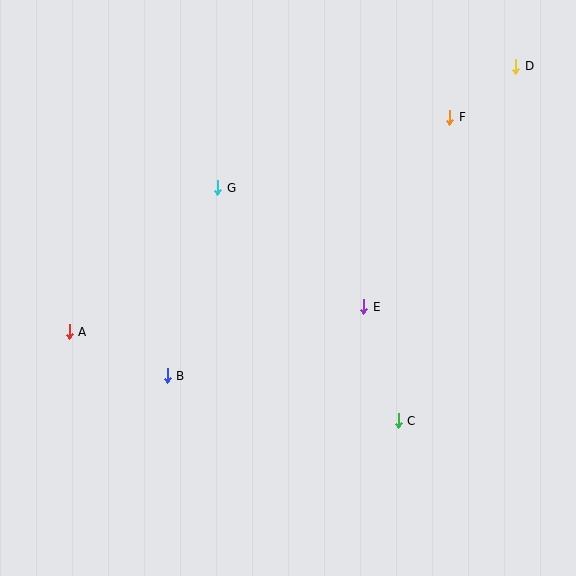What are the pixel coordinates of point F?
Point F is at (450, 117).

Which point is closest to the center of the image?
Point E at (364, 307) is closest to the center.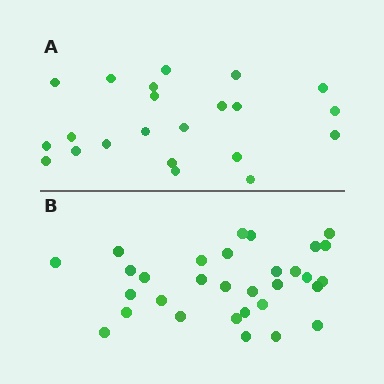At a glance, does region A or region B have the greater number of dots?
Region B (the bottom region) has more dots.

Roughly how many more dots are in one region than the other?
Region B has roughly 8 or so more dots than region A.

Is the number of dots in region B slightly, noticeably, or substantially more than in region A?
Region B has noticeably more, but not dramatically so. The ratio is roughly 1.4 to 1.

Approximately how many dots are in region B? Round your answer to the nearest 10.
About 30 dots. (The exact count is 31, which rounds to 30.)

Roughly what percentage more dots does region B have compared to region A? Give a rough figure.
About 40% more.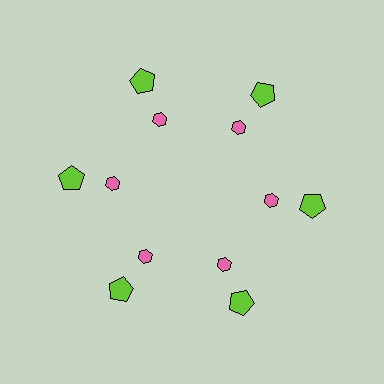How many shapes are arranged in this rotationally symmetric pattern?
There are 12 shapes, arranged in 6 groups of 2.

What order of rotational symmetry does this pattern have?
This pattern has 6-fold rotational symmetry.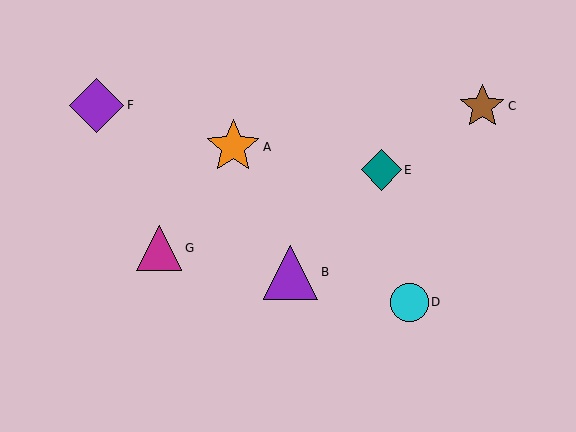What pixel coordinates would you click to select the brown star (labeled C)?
Click at (482, 106) to select the brown star C.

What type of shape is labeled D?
Shape D is a cyan circle.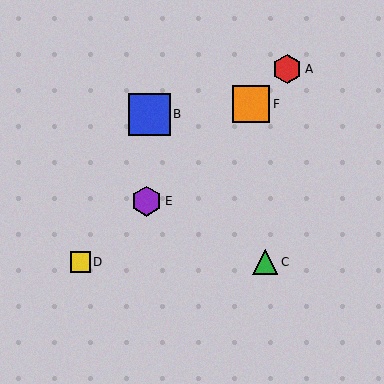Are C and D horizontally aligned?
Yes, both are at y≈262.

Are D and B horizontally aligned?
No, D is at y≈262 and B is at y≈114.